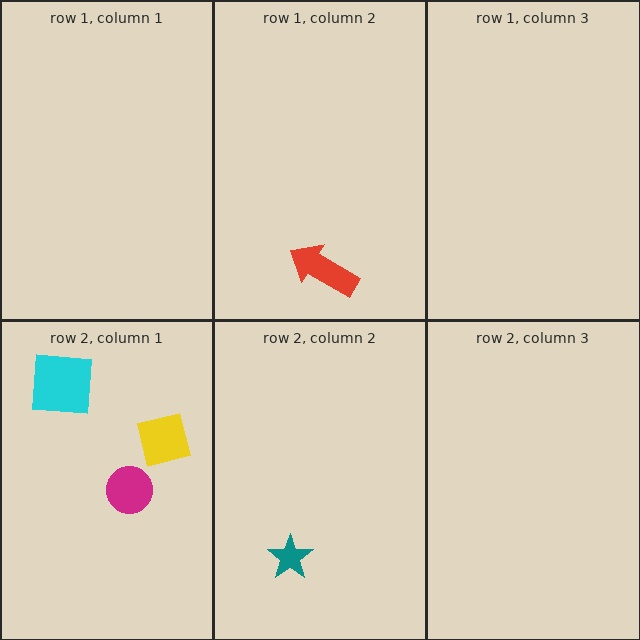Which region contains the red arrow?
The row 1, column 2 region.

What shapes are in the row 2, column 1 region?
The cyan square, the magenta circle, the yellow square.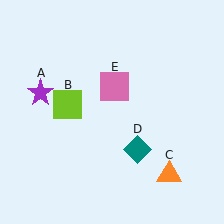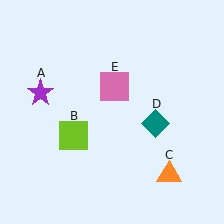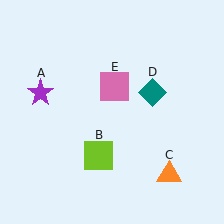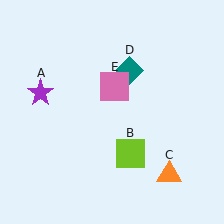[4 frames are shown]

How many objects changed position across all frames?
2 objects changed position: lime square (object B), teal diamond (object D).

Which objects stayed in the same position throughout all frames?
Purple star (object A) and orange triangle (object C) and pink square (object E) remained stationary.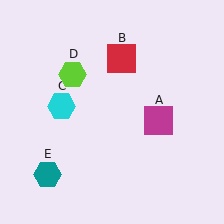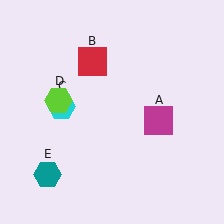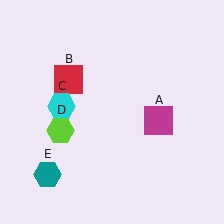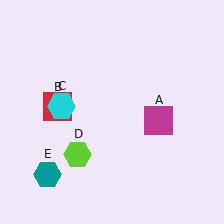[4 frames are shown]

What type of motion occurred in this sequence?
The red square (object B), lime hexagon (object D) rotated counterclockwise around the center of the scene.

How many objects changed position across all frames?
2 objects changed position: red square (object B), lime hexagon (object D).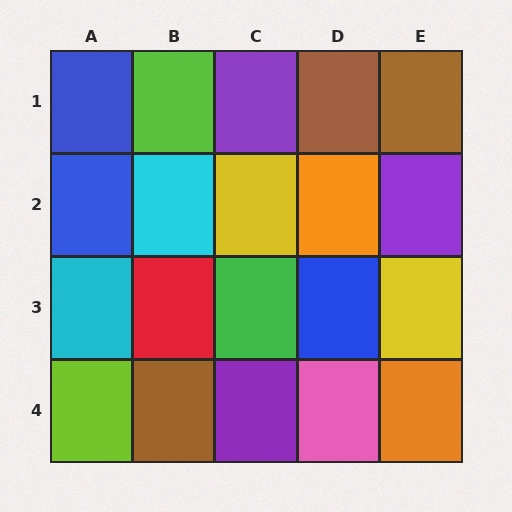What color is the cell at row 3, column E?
Yellow.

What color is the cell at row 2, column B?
Cyan.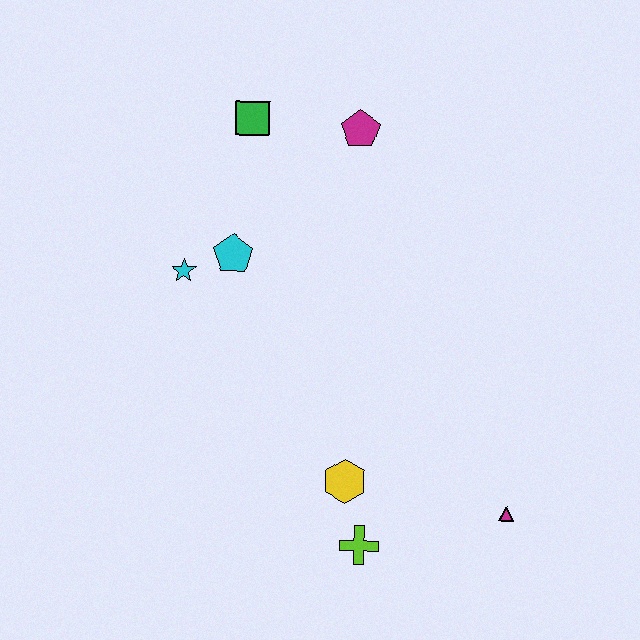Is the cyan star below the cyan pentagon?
Yes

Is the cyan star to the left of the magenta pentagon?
Yes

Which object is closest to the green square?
The magenta pentagon is closest to the green square.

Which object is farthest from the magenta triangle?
The green square is farthest from the magenta triangle.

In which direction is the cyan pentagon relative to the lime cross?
The cyan pentagon is above the lime cross.